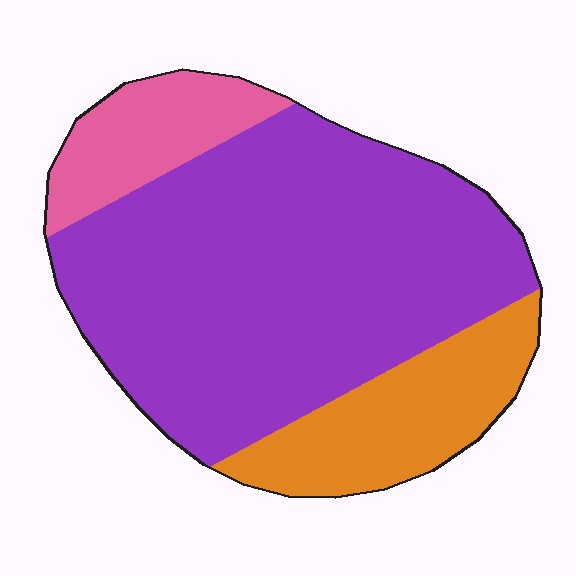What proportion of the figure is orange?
Orange covers about 20% of the figure.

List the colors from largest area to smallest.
From largest to smallest: purple, orange, pink.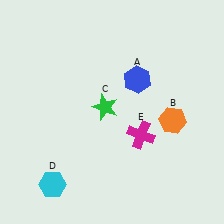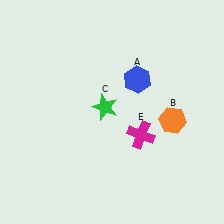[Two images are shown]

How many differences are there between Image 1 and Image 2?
There is 1 difference between the two images.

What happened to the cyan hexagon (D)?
The cyan hexagon (D) was removed in Image 2. It was in the bottom-left area of Image 1.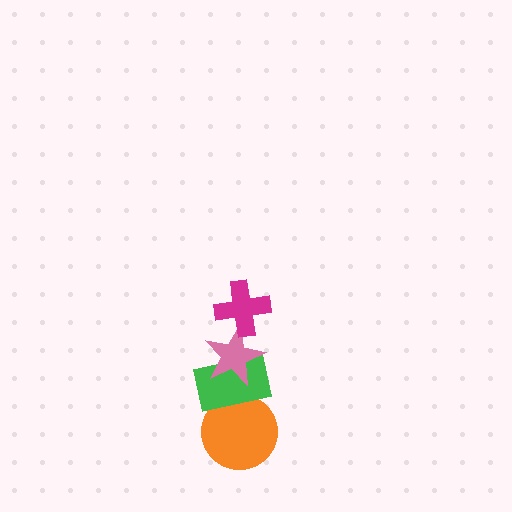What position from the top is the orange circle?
The orange circle is 4th from the top.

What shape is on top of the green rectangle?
The pink star is on top of the green rectangle.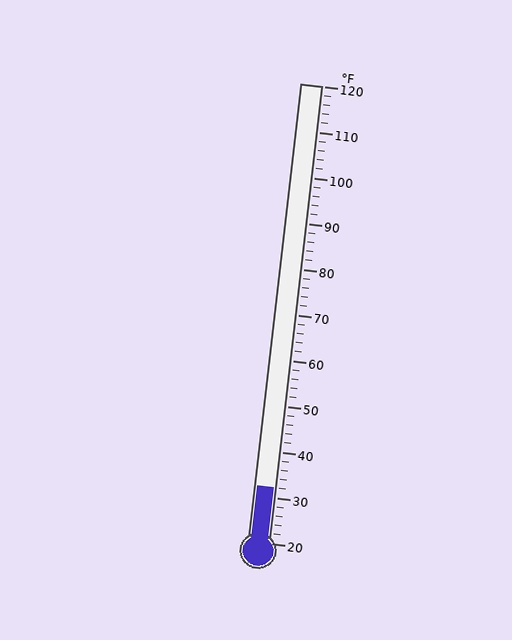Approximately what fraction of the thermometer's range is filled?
The thermometer is filled to approximately 10% of its range.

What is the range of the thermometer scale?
The thermometer scale ranges from 20°F to 120°F.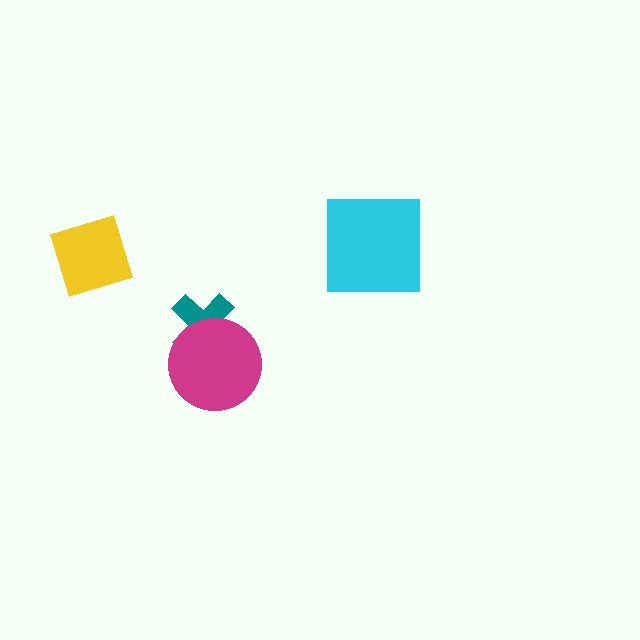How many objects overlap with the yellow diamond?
0 objects overlap with the yellow diamond.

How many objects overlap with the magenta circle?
1 object overlaps with the magenta circle.